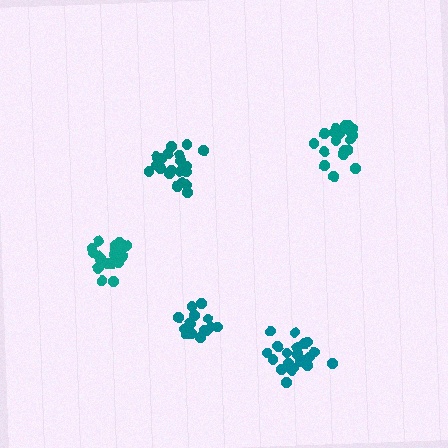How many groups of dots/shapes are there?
There are 5 groups.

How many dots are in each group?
Group 1: 21 dots, Group 2: 19 dots, Group 3: 18 dots, Group 4: 21 dots, Group 5: 15 dots (94 total).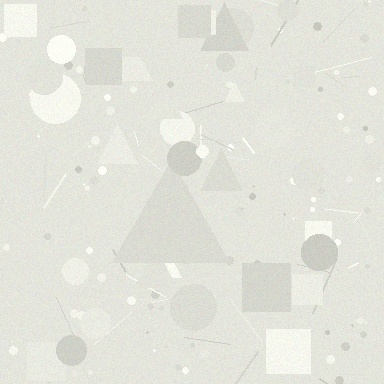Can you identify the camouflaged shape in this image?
The camouflaged shape is a triangle.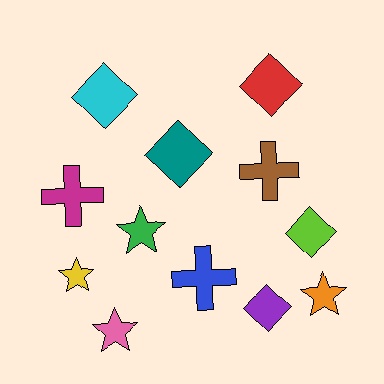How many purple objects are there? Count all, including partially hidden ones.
There is 1 purple object.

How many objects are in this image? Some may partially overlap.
There are 12 objects.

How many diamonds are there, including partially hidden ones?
There are 5 diamonds.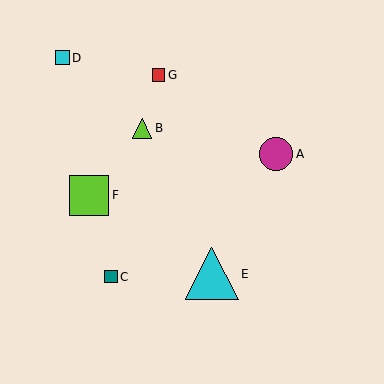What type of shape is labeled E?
Shape E is a cyan triangle.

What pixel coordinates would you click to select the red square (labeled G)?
Click at (159, 75) to select the red square G.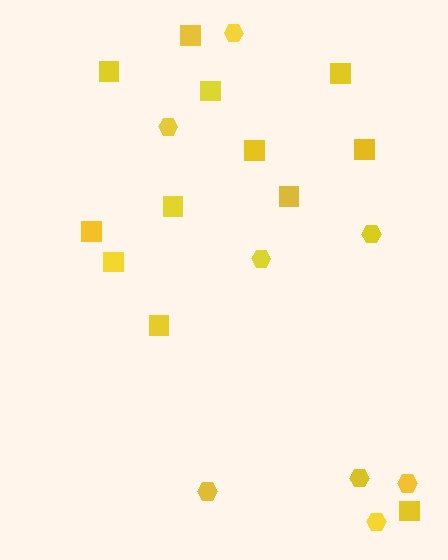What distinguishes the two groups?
There are 2 groups: one group of hexagons (8) and one group of squares (12).